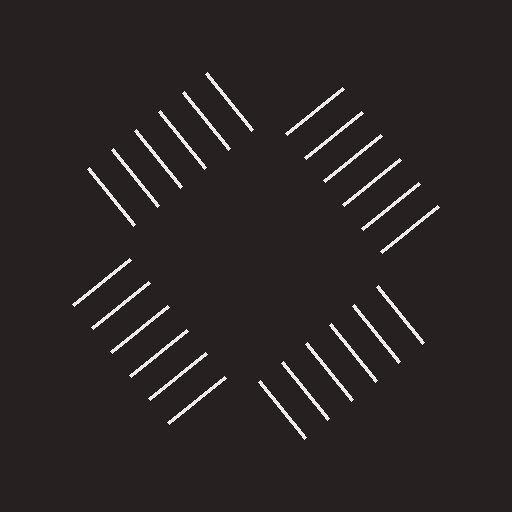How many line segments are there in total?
24 — 6 along each of the 4 edges.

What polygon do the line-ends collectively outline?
An illusory square — the line segments terminate on its edges but no continuous stroke is drawn.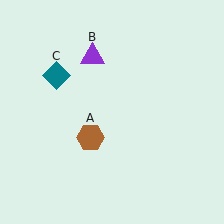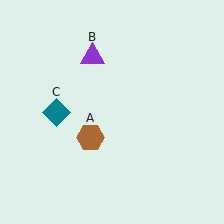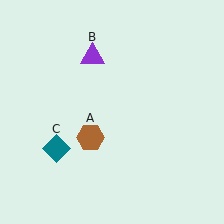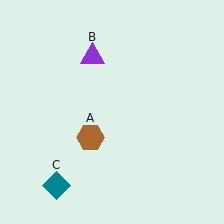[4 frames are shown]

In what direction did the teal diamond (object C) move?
The teal diamond (object C) moved down.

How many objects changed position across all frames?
1 object changed position: teal diamond (object C).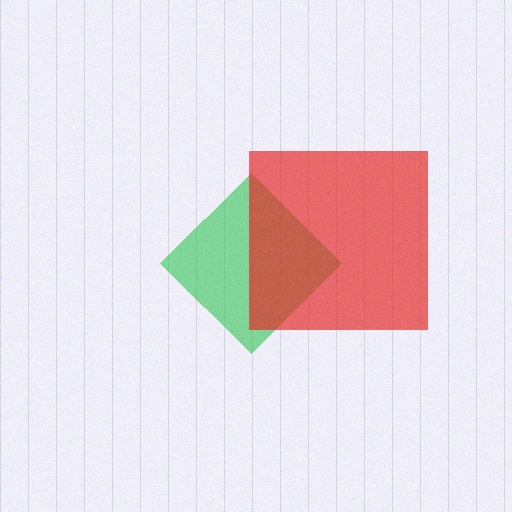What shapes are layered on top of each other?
The layered shapes are: a green diamond, a red square.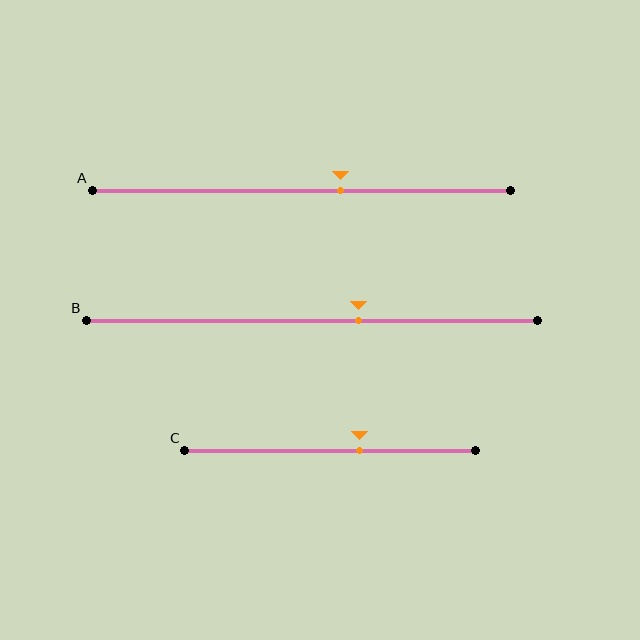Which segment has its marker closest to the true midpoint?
Segment A has its marker closest to the true midpoint.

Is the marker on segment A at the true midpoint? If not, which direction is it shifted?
No, the marker on segment A is shifted to the right by about 9% of the segment length.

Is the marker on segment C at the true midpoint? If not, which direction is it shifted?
No, the marker on segment C is shifted to the right by about 10% of the segment length.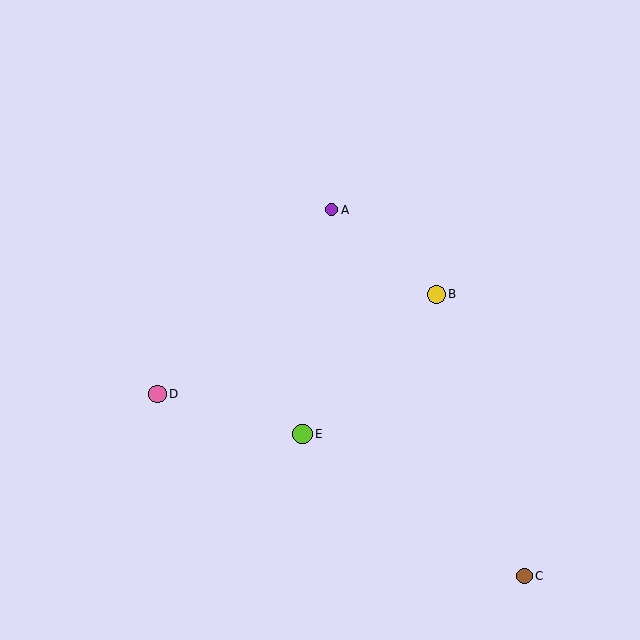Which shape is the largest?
The lime circle (labeled E) is the largest.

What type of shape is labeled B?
Shape B is a yellow circle.